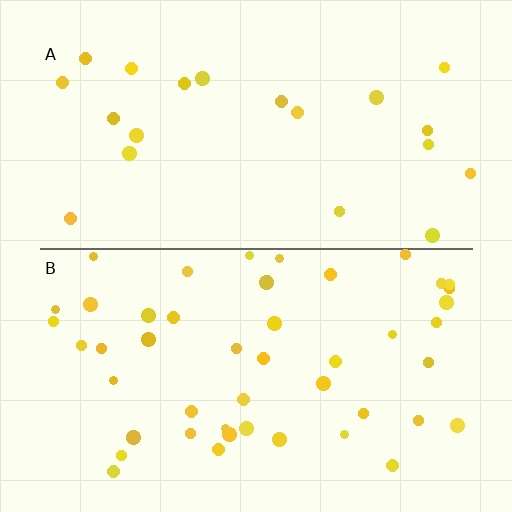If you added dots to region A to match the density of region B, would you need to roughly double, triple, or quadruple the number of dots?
Approximately double.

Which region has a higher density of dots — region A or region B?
B (the bottom).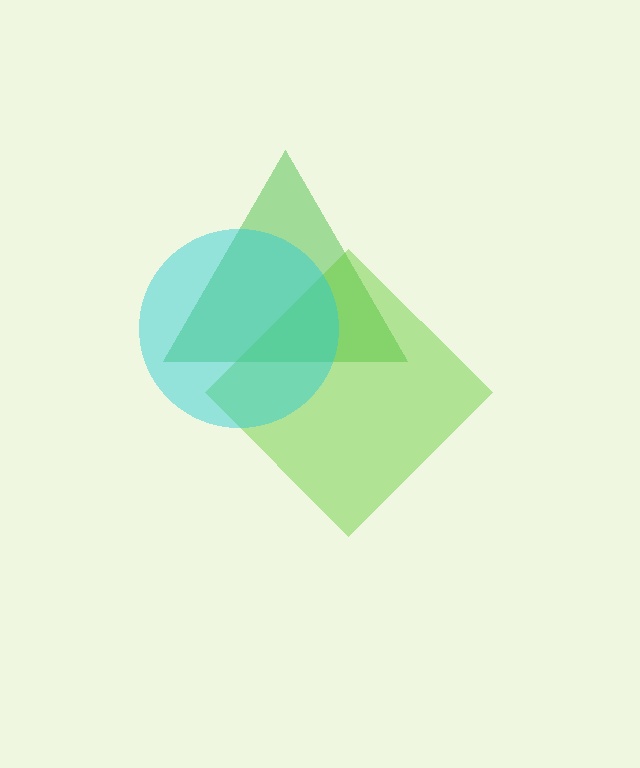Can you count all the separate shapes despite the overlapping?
Yes, there are 3 separate shapes.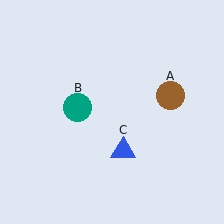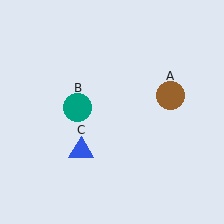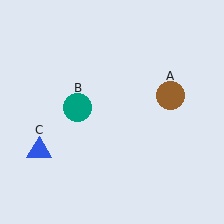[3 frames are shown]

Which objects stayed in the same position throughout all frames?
Brown circle (object A) and teal circle (object B) remained stationary.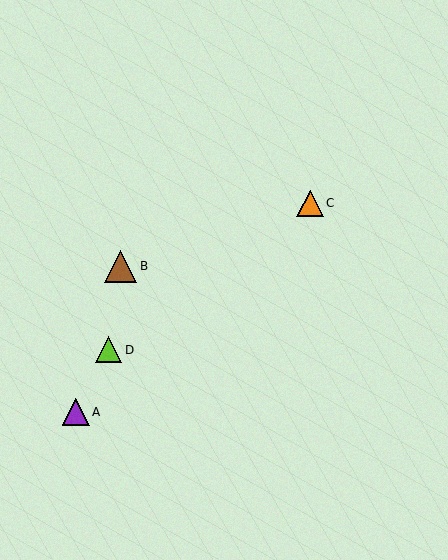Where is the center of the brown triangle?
The center of the brown triangle is at (121, 266).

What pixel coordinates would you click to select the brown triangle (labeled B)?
Click at (121, 266) to select the brown triangle B.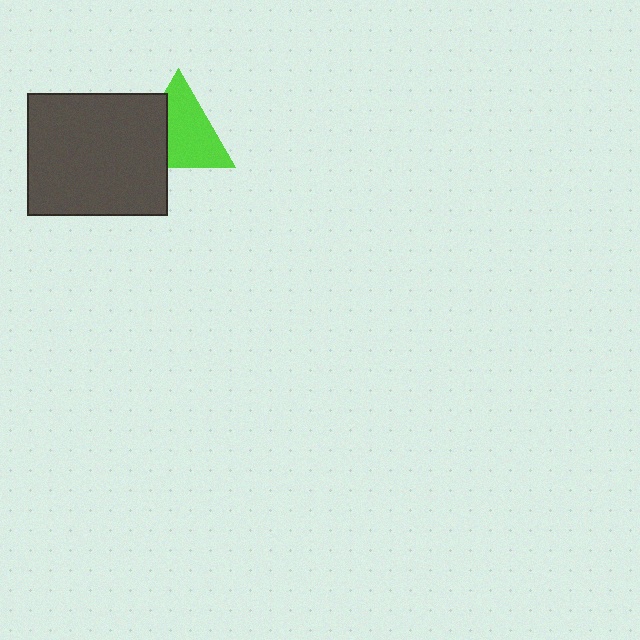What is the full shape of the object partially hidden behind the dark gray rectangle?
The partially hidden object is a lime triangle.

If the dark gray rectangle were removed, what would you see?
You would see the complete lime triangle.